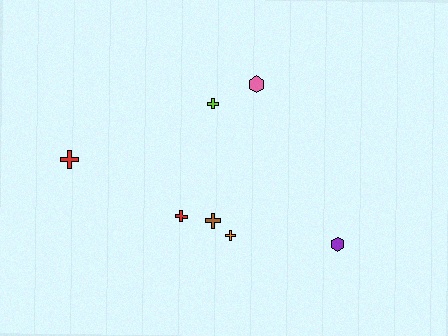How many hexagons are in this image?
There are 2 hexagons.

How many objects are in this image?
There are 7 objects.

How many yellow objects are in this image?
There are no yellow objects.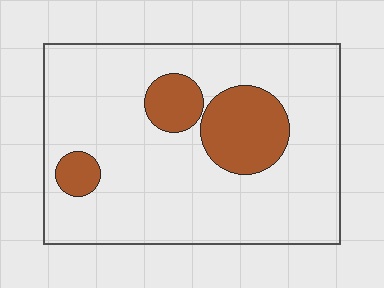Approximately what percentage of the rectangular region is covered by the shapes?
Approximately 20%.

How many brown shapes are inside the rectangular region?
3.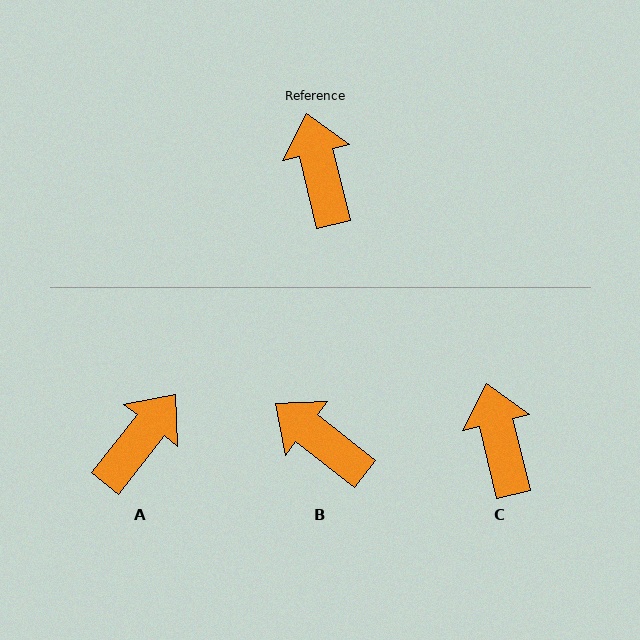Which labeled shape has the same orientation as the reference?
C.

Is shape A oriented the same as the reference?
No, it is off by about 52 degrees.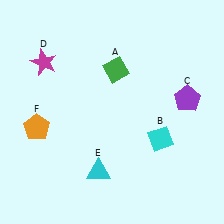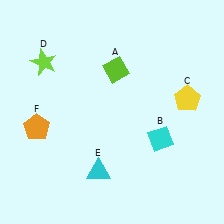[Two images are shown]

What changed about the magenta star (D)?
In Image 1, D is magenta. In Image 2, it changed to lime.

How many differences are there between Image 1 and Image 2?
There are 3 differences between the two images.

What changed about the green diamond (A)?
In Image 1, A is green. In Image 2, it changed to lime.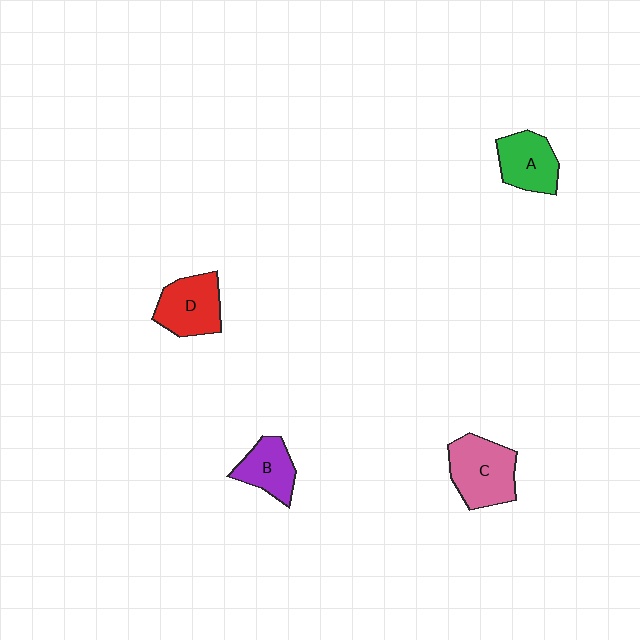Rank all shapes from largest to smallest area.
From largest to smallest: C (pink), D (red), A (green), B (purple).